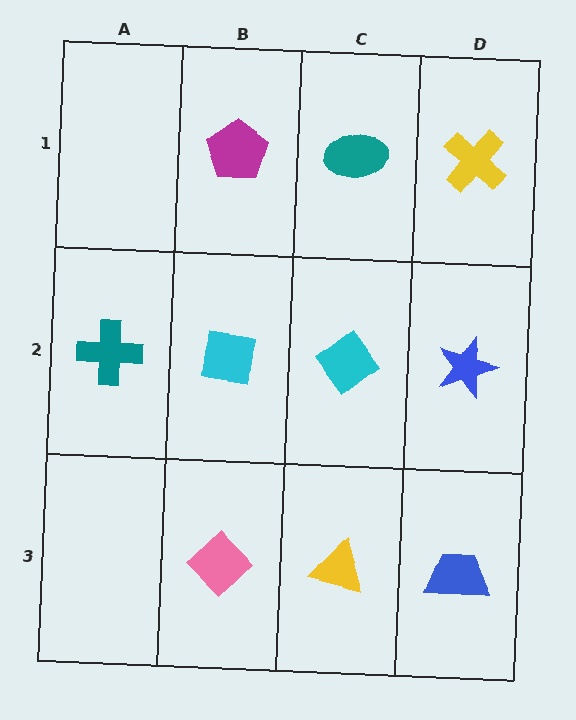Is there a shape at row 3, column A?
No, that cell is empty.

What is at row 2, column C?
A cyan diamond.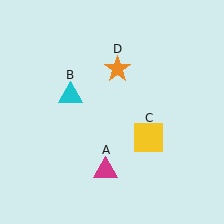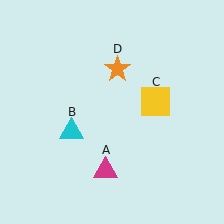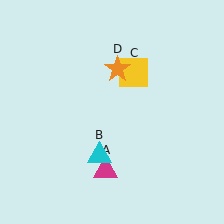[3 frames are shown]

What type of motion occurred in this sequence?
The cyan triangle (object B), yellow square (object C) rotated counterclockwise around the center of the scene.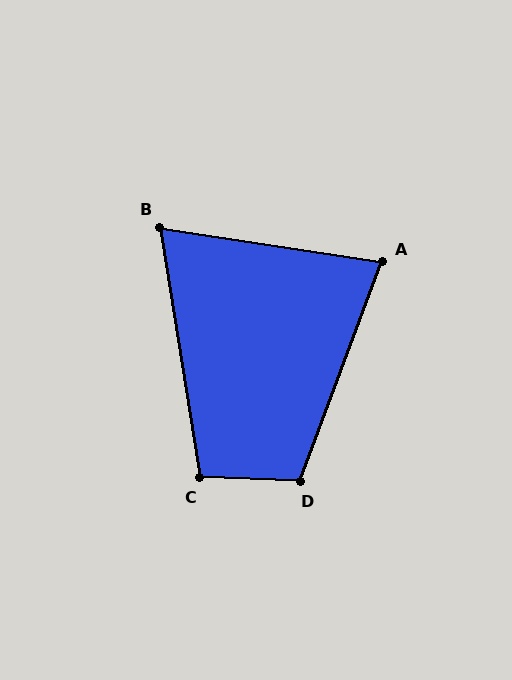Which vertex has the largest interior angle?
D, at approximately 108 degrees.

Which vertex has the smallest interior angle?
B, at approximately 72 degrees.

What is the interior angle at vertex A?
Approximately 79 degrees (acute).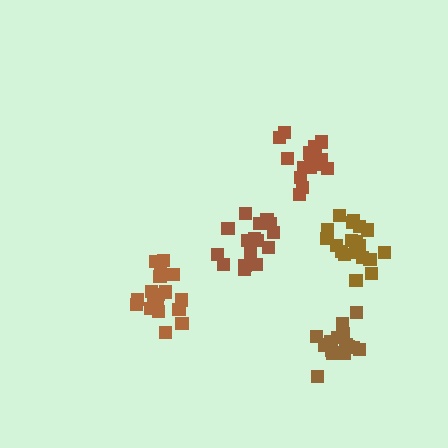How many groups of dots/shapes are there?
There are 5 groups.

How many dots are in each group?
Group 1: 16 dots, Group 2: 18 dots, Group 3: 19 dots, Group 4: 15 dots, Group 5: 17 dots (85 total).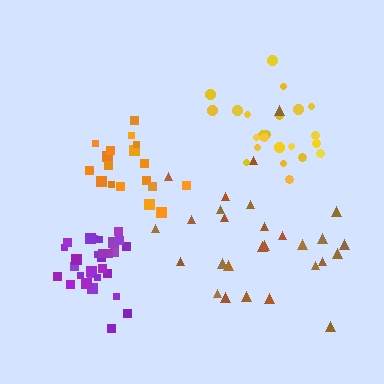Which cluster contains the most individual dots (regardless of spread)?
Purple (30).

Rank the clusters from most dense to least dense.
purple, yellow, orange, brown.